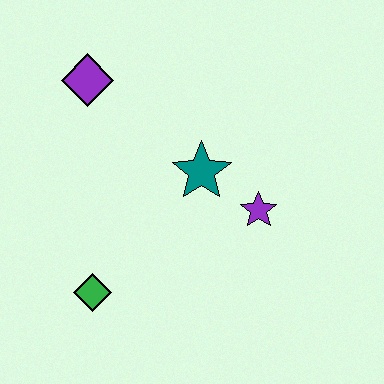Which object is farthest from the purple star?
The purple diamond is farthest from the purple star.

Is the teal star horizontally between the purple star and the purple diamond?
Yes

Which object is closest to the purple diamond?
The teal star is closest to the purple diamond.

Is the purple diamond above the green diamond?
Yes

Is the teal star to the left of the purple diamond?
No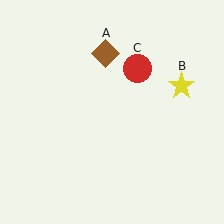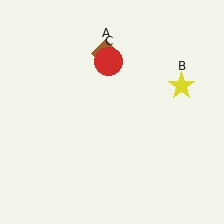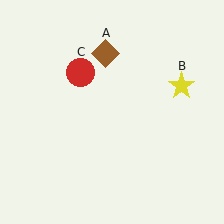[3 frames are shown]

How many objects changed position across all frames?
1 object changed position: red circle (object C).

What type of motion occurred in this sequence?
The red circle (object C) rotated counterclockwise around the center of the scene.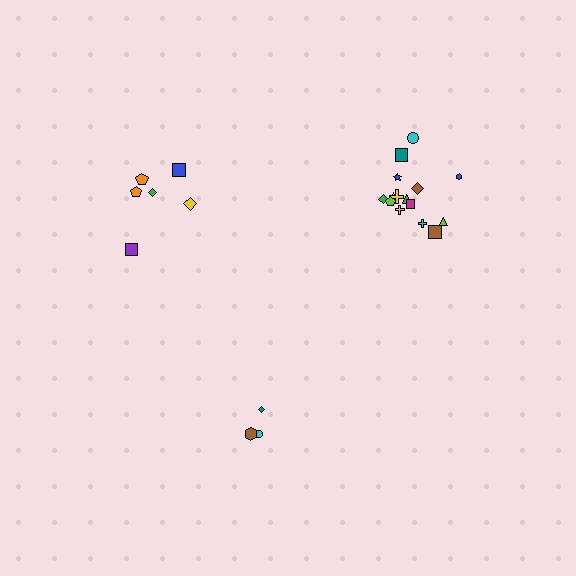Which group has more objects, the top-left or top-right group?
The top-right group.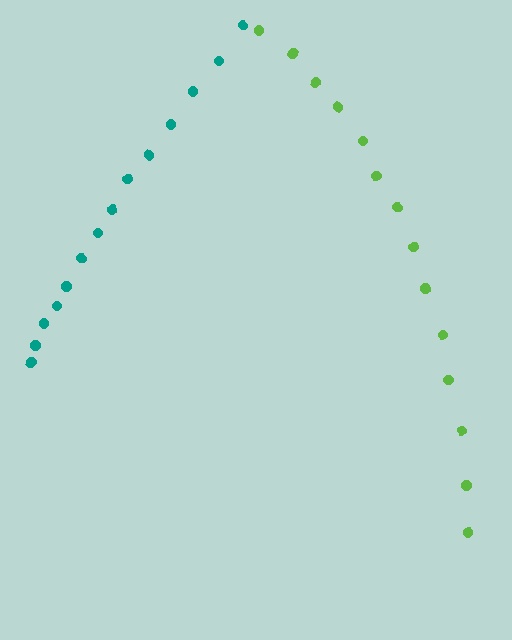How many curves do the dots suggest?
There are 2 distinct paths.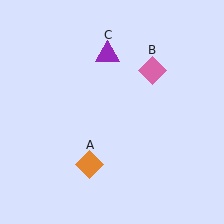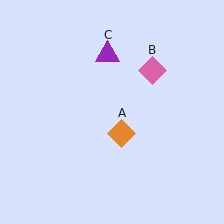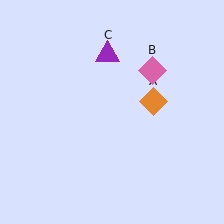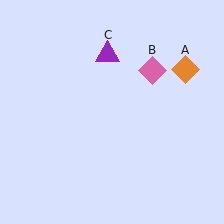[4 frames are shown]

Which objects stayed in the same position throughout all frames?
Pink diamond (object B) and purple triangle (object C) remained stationary.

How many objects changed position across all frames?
1 object changed position: orange diamond (object A).